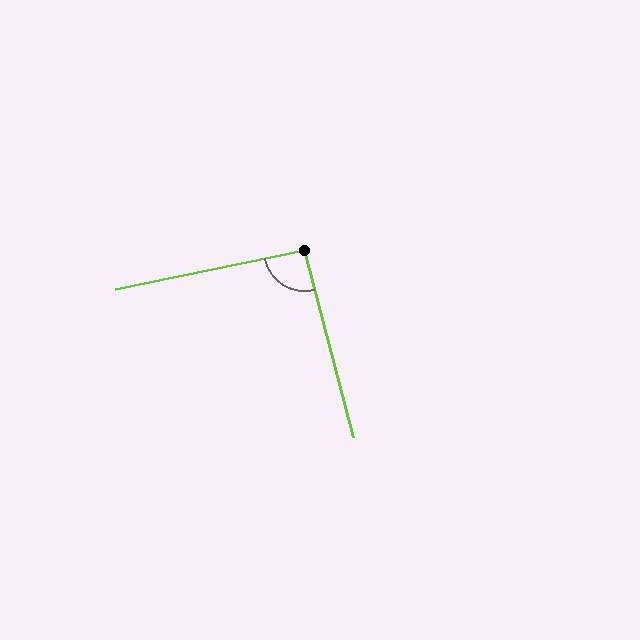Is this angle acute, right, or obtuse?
It is approximately a right angle.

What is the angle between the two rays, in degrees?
Approximately 93 degrees.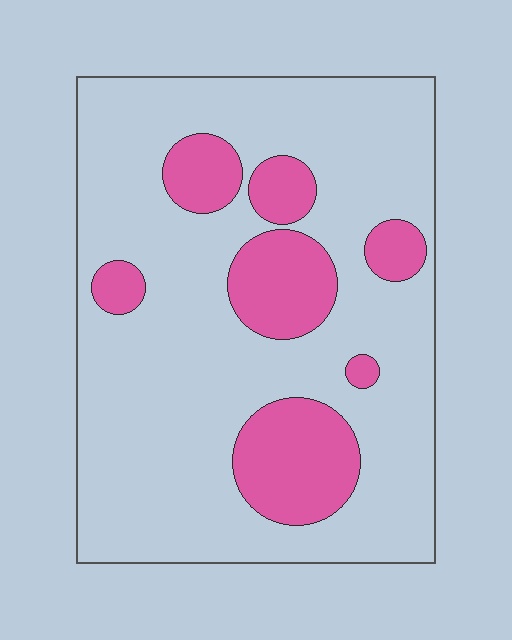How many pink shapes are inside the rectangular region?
7.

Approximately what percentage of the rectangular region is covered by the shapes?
Approximately 20%.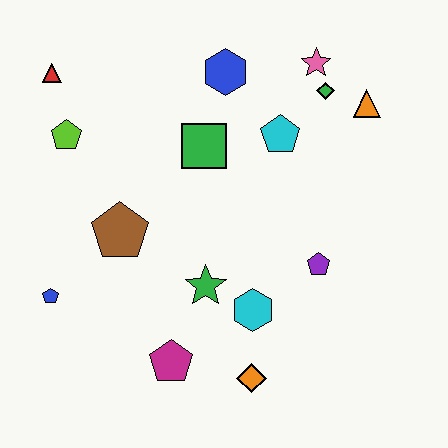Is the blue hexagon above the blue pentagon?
Yes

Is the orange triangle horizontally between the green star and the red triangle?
No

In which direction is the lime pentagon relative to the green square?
The lime pentagon is to the left of the green square.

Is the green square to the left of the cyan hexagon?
Yes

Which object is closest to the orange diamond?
The cyan hexagon is closest to the orange diamond.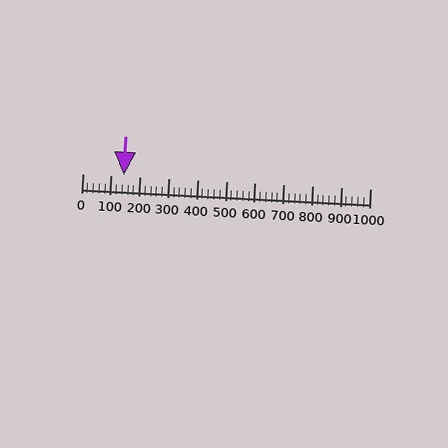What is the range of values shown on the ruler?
The ruler shows values from 0 to 1000.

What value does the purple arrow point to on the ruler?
The purple arrow points to approximately 145.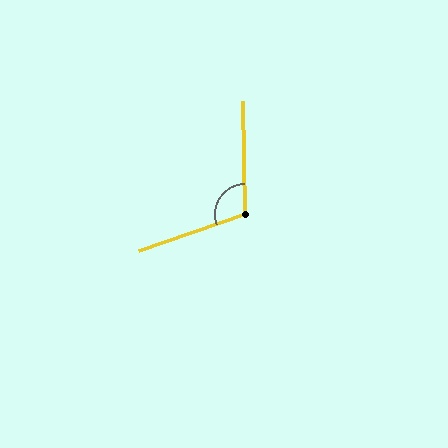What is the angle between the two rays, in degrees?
Approximately 109 degrees.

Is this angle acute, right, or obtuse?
It is obtuse.